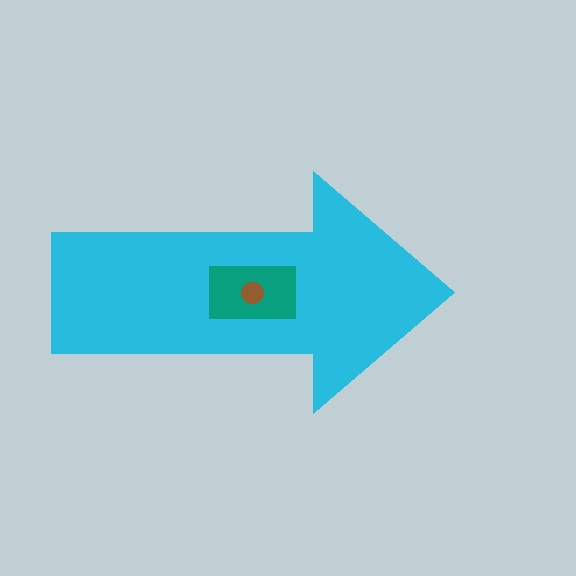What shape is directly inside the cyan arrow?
The teal rectangle.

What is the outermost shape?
The cyan arrow.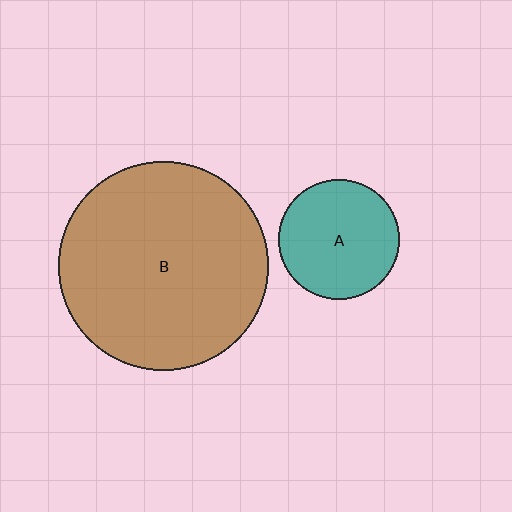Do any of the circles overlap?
No, none of the circles overlap.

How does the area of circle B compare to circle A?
Approximately 3.0 times.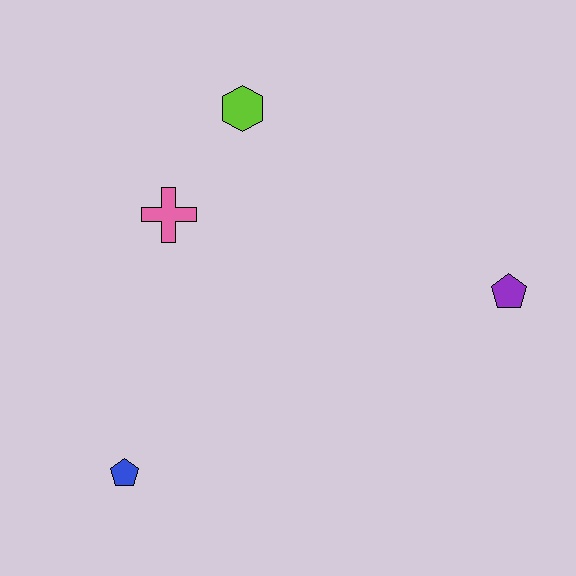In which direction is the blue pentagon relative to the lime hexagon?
The blue pentagon is below the lime hexagon.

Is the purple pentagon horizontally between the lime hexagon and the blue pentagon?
No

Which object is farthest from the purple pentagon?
The blue pentagon is farthest from the purple pentagon.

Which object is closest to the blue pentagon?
The pink cross is closest to the blue pentagon.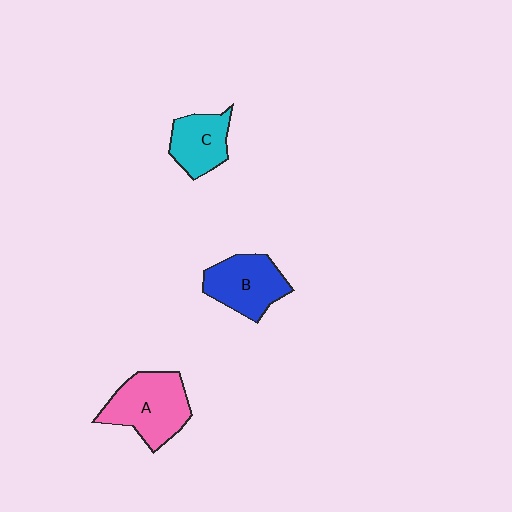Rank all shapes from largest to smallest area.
From largest to smallest: A (pink), B (blue), C (cyan).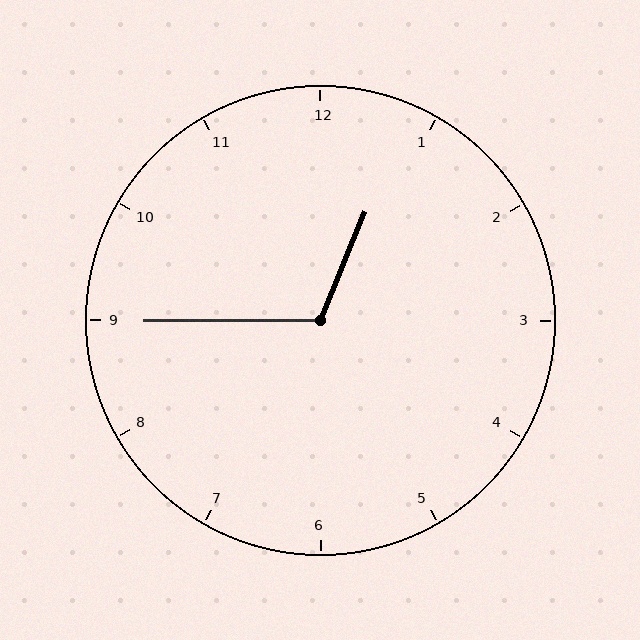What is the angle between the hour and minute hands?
Approximately 112 degrees.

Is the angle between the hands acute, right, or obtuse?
It is obtuse.